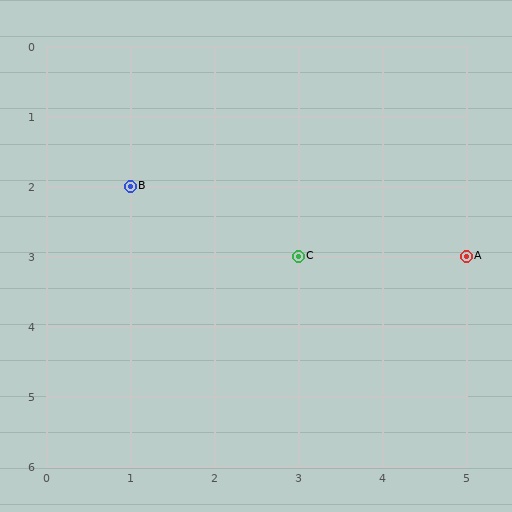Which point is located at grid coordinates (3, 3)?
Point C is at (3, 3).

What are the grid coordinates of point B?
Point B is at grid coordinates (1, 2).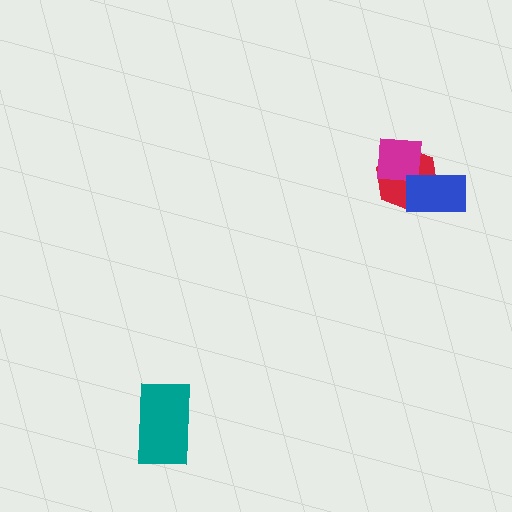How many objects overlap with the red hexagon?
2 objects overlap with the red hexagon.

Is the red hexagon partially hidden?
Yes, it is partially covered by another shape.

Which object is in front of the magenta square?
The blue rectangle is in front of the magenta square.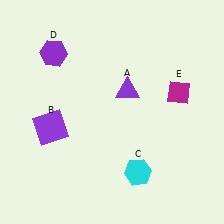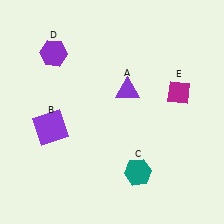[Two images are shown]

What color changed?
The hexagon (C) changed from cyan in Image 1 to teal in Image 2.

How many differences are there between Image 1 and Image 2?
There is 1 difference between the two images.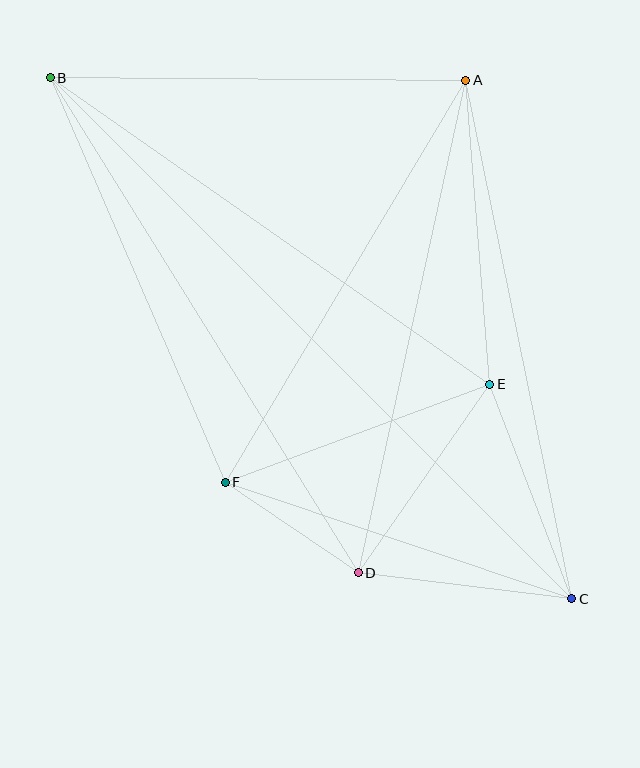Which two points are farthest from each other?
Points B and C are farthest from each other.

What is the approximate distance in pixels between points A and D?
The distance between A and D is approximately 504 pixels.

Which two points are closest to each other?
Points D and F are closest to each other.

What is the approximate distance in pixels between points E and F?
The distance between E and F is approximately 282 pixels.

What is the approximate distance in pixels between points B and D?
The distance between B and D is approximately 583 pixels.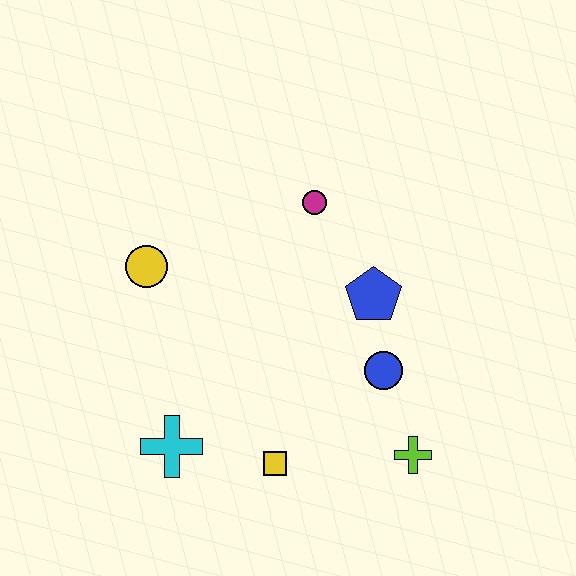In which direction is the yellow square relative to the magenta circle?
The yellow square is below the magenta circle.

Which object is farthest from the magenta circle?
The cyan cross is farthest from the magenta circle.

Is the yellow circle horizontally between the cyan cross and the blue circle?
No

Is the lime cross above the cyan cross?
No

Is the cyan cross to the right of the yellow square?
No